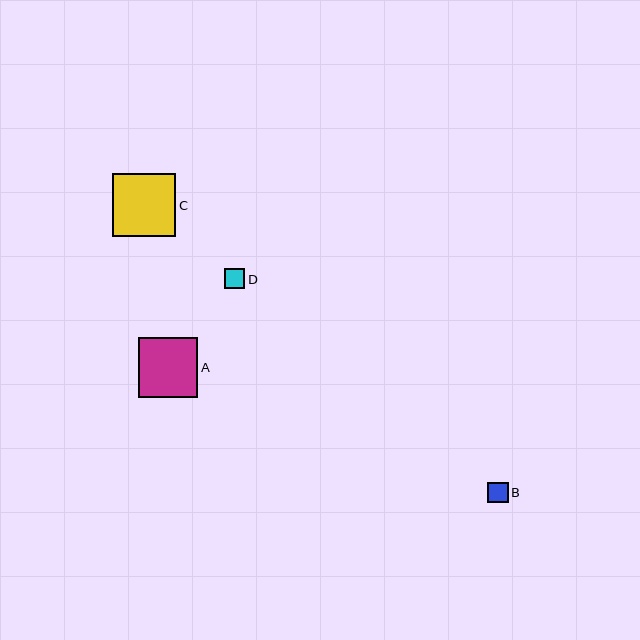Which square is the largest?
Square C is the largest with a size of approximately 63 pixels.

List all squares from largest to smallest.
From largest to smallest: C, A, B, D.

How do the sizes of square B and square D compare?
Square B and square D are approximately the same size.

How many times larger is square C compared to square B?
Square C is approximately 3.1 times the size of square B.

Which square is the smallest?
Square D is the smallest with a size of approximately 20 pixels.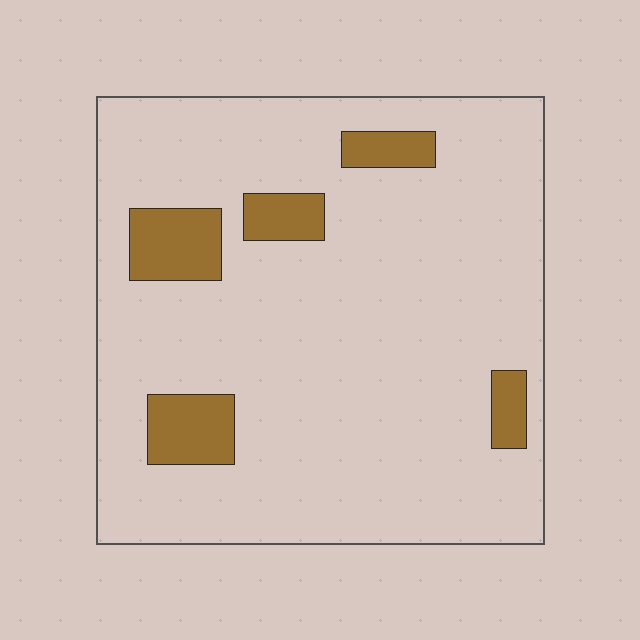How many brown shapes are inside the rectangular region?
5.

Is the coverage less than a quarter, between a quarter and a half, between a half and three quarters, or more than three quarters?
Less than a quarter.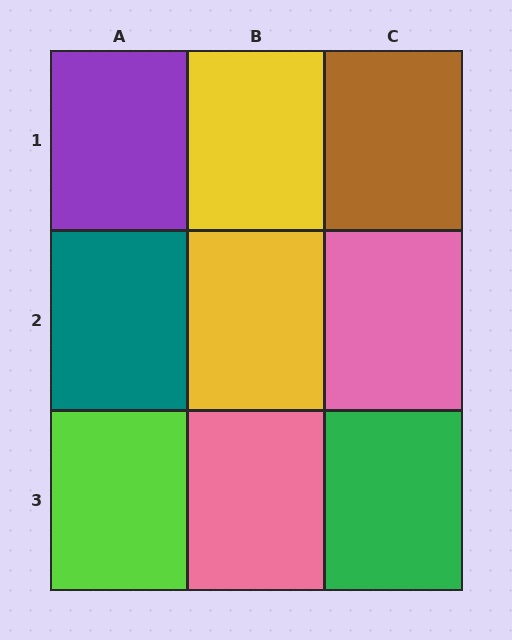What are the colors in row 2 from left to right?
Teal, yellow, pink.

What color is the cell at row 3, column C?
Green.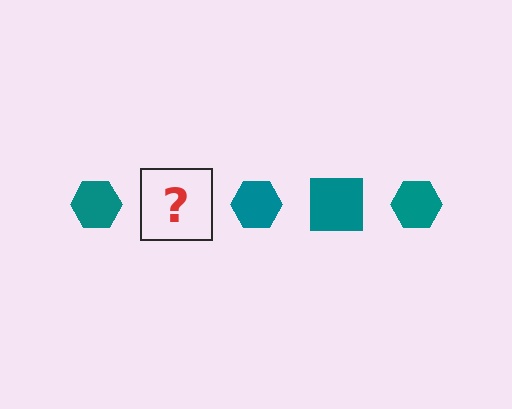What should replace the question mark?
The question mark should be replaced with a teal square.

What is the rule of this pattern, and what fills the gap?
The rule is that the pattern cycles through hexagon, square shapes in teal. The gap should be filled with a teal square.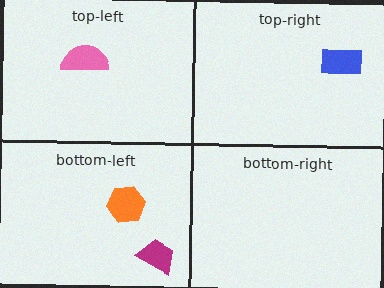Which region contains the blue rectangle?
The top-right region.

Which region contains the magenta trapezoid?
The bottom-left region.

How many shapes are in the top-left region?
1.